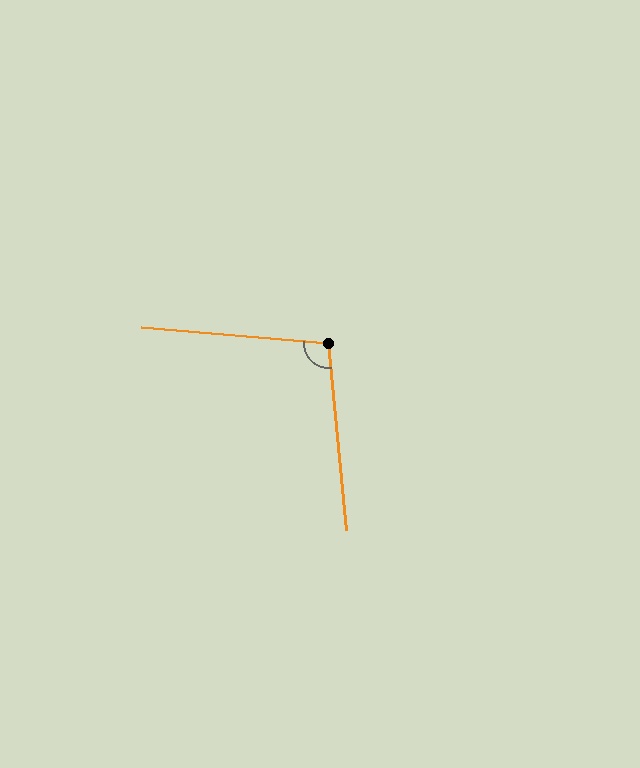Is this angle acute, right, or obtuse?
It is obtuse.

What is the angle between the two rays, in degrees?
Approximately 100 degrees.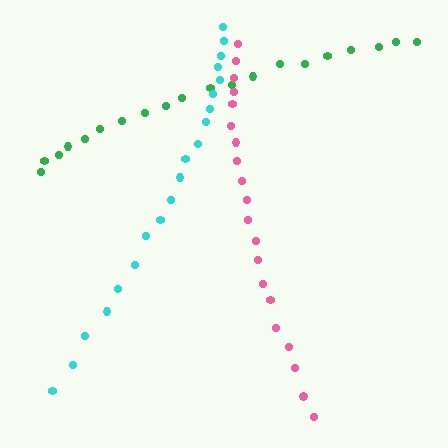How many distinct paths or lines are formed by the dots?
There are 3 distinct paths.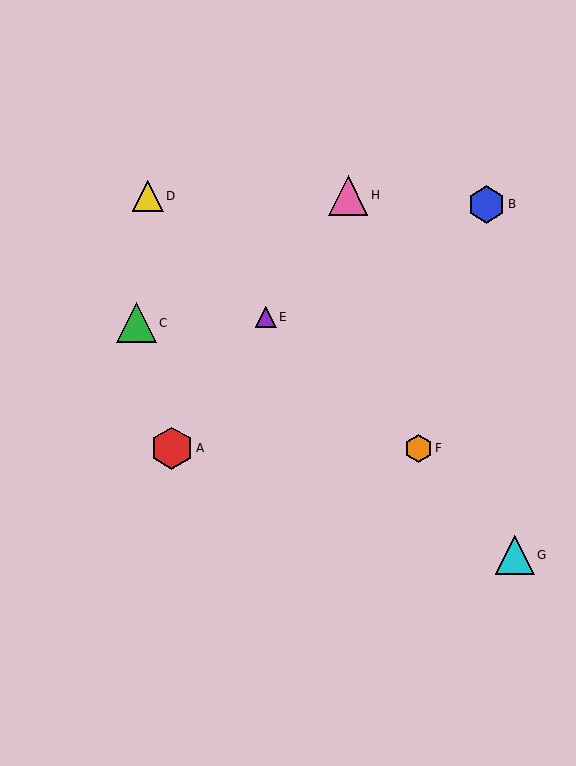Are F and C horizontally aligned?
No, F is at y≈448 and C is at y≈323.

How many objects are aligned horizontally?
2 objects (A, F) are aligned horizontally.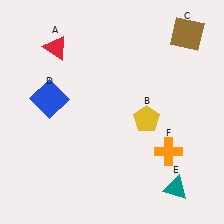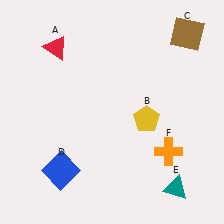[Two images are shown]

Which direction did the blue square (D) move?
The blue square (D) moved down.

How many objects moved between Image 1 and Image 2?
1 object moved between the two images.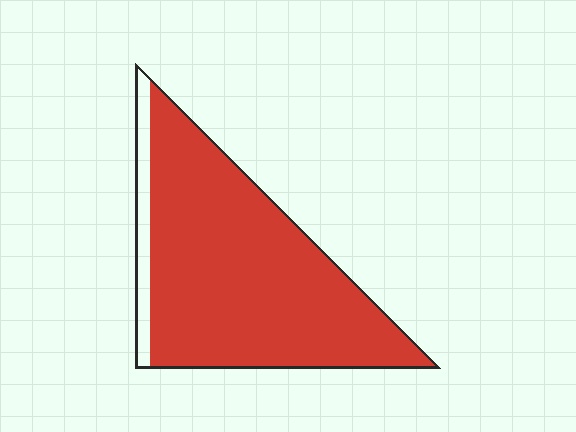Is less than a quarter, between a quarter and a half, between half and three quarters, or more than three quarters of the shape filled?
More than three quarters.